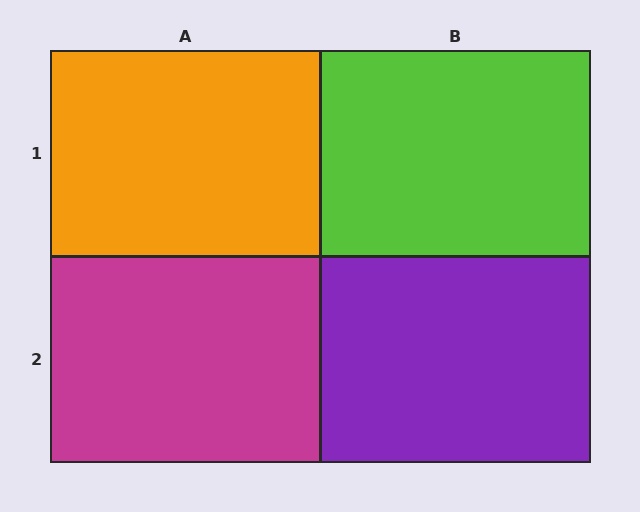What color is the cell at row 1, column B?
Lime.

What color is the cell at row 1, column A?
Orange.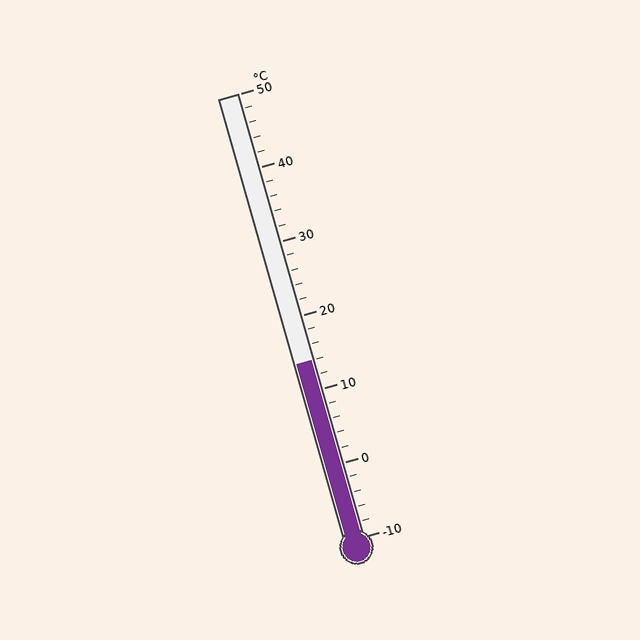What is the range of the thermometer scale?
The thermometer scale ranges from -10°C to 50°C.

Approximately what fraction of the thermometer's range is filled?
The thermometer is filled to approximately 40% of its range.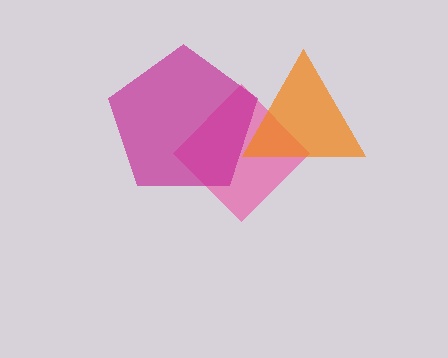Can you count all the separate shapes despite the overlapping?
Yes, there are 3 separate shapes.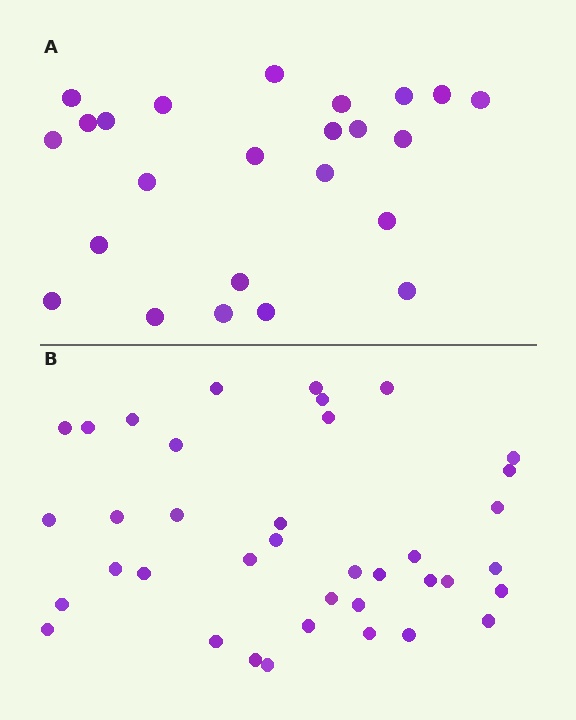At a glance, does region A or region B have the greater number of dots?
Region B (the bottom region) has more dots.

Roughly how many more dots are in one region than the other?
Region B has approximately 15 more dots than region A.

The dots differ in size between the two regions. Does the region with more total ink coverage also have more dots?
No. Region A has more total ink coverage because its dots are larger, but region B actually contains more individual dots. Total area can be misleading — the number of items is what matters here.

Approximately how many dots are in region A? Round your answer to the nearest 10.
About 20 dots. (The exact count is 24, which rounds to 20.)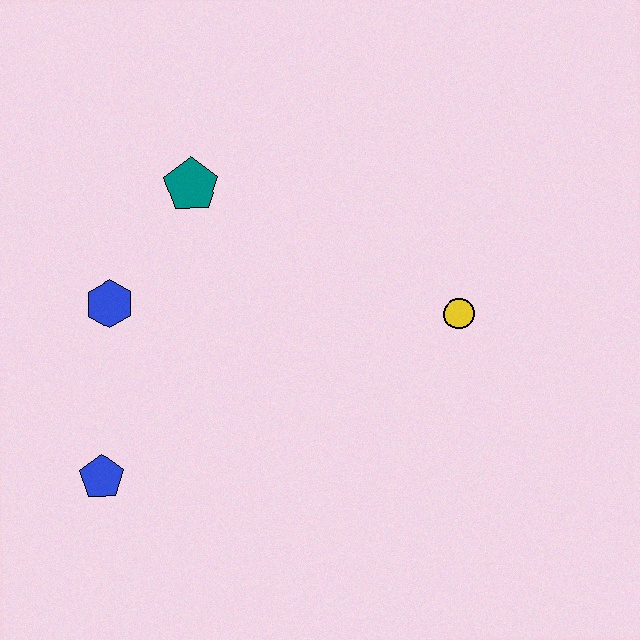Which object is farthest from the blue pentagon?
The yellow circle is farthest from the blue pentagon.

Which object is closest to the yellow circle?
The teal pentagon is closest to the yellow circle.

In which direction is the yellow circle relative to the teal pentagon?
The yellow circle is to the right of the teal pentagon.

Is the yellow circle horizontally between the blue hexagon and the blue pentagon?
No